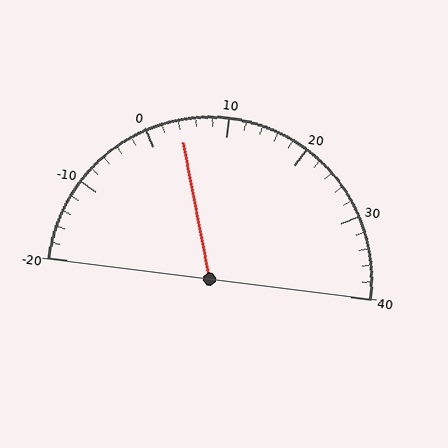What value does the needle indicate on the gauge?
The needle indicates approximately 4.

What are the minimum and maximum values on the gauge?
The gauge ranges from -20 to 40.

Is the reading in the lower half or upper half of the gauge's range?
The reading is in the lower half of the range (-20 to 40).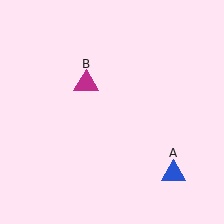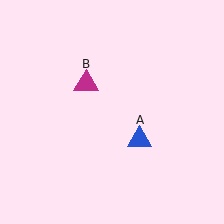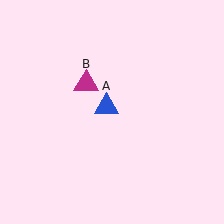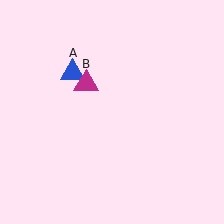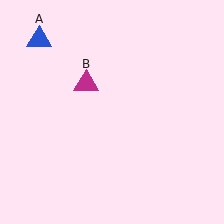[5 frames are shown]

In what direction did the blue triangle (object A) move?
The blue triangle (object A) moved up and to the left.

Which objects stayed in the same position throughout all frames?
Magenta triangle (object B) remained stationary.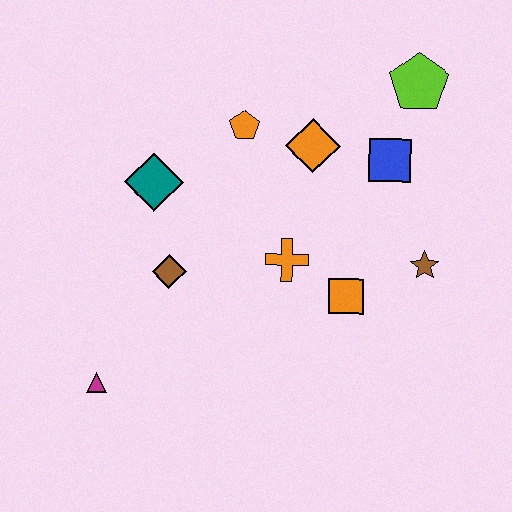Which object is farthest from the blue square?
The magenta triangle is farthest from the blue square.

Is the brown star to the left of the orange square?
No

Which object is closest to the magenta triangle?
The brown diamond is closest to the magenta triangle.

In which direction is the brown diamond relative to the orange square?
The brown diamond is to the left of the orange square.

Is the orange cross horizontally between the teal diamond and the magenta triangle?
No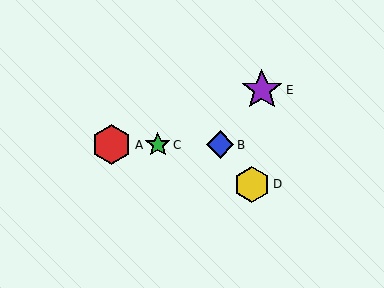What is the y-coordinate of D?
Object D is at y≈184.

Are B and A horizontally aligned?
Yes, both are at y≈145.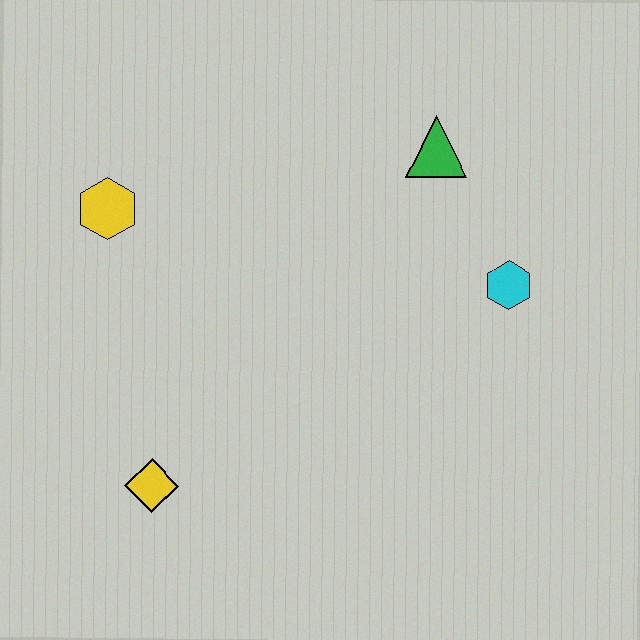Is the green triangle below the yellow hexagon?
No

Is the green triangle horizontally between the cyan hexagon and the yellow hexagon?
Yes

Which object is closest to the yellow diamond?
The yellow hexagon is closest to the yellow diamond.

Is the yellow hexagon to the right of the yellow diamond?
No